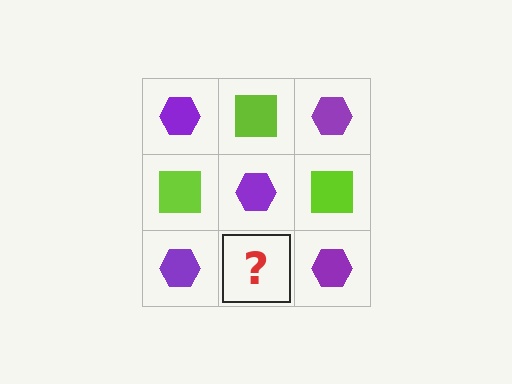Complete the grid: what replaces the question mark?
The question mark should be replaced with a lime square.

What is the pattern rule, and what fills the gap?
The rule is that it alternates purple hexagon and lime square in a checkerboard pattern. The gap should be filled with a lime square.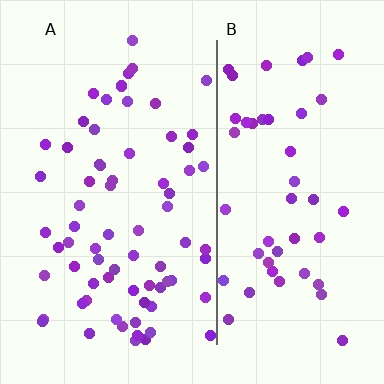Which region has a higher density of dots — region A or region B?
A (the left).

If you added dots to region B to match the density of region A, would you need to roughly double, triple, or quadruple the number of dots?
Approximately double.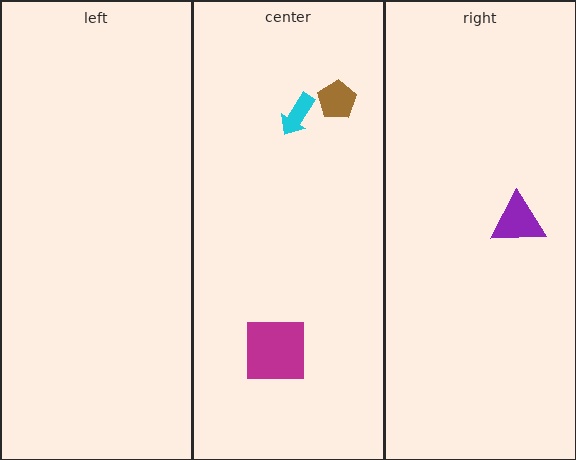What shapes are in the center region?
The magenta square, the cyan arrow, the brown pentagon.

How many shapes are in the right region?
1.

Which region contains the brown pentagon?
The center region.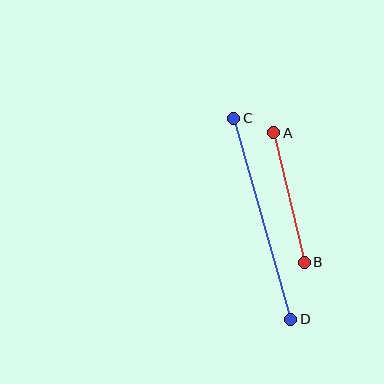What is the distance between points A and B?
The distance is approximately 133 pixels.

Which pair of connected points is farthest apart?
Points C and D are farthest apart.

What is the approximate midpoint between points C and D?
The midpoint is at approximately (262, 219) pixels.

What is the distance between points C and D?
The distance is approximately 209 pixels.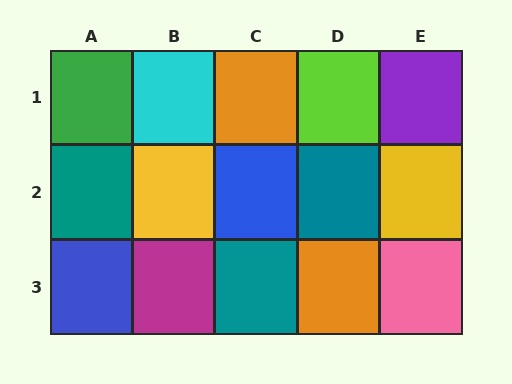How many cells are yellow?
2 cells are yellow.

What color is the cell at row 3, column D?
Orange.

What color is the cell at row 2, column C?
Blue.